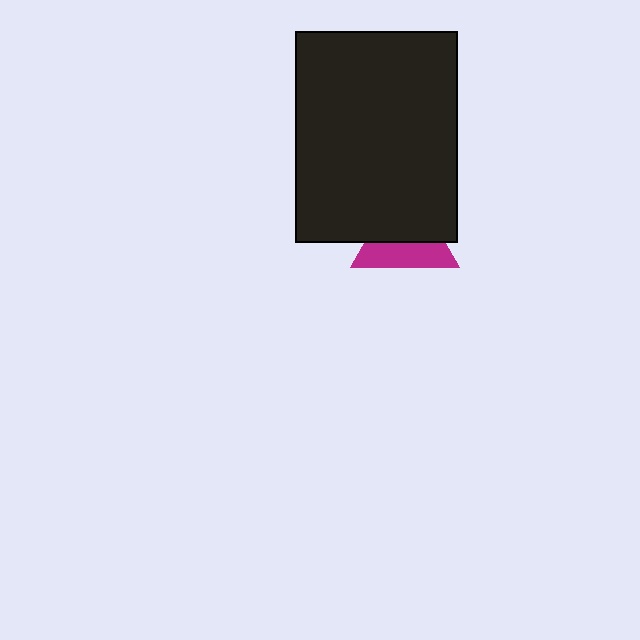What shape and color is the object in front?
The object in front is a black rectangle.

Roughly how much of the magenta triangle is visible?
A small part of it is visible (roughly 44%).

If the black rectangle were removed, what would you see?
You would see the complete magenta triangle.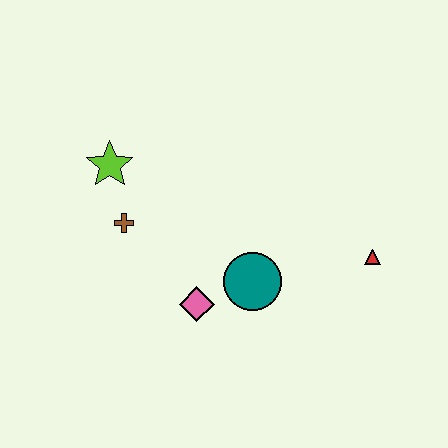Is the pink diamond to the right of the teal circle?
No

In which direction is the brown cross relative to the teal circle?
The brown cross is to the left of the teal circle.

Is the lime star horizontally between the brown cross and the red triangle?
No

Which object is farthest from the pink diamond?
The red triangle is farthest from the pink diamond.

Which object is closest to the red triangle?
The teal circle is closest to the red triangle.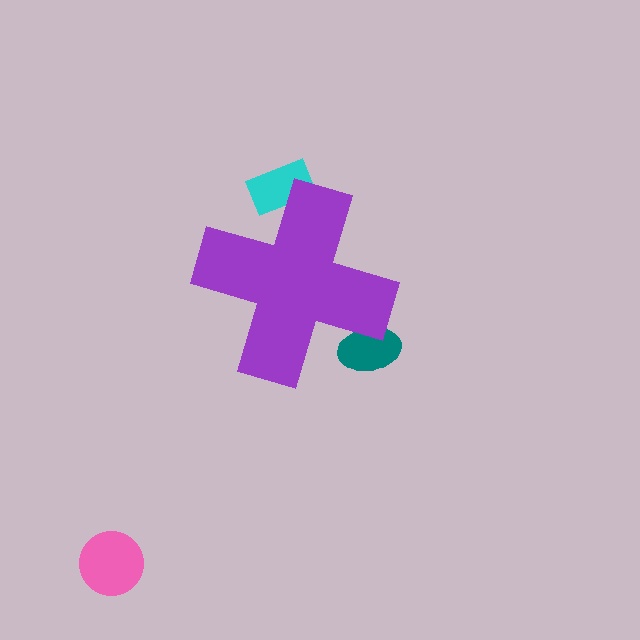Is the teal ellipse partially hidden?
Yes, the teal ellipse is partially hidden behind the purple cross.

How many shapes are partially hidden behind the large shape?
2 shapes are partially hidden.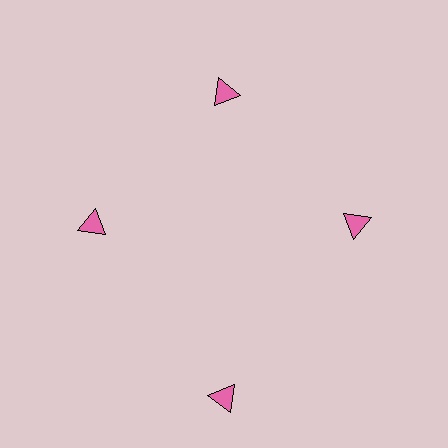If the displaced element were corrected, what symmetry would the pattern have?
It would have 4-fold rotational symmetry — the pattern would map onto itself every 90 degrees.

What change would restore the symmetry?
The symmetry would be restored by moving it inward, back onto the ring so that all 4 triangles sit at equal angles and equal distance from the center.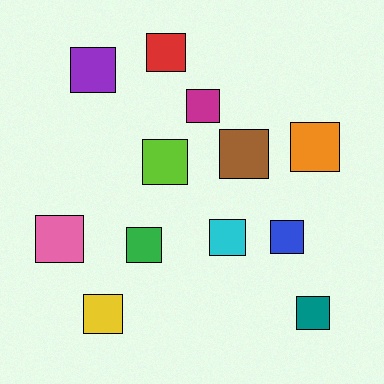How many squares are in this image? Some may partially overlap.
There are 12 squares.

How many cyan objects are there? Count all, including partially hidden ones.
There is 1 cyan object.